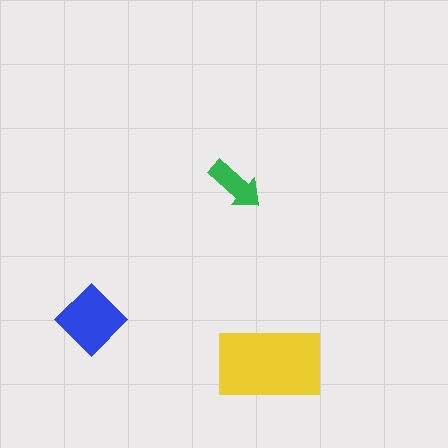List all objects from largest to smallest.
The yellow rectangle, the blue diamond, the green arrow.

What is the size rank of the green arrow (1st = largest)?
3rd.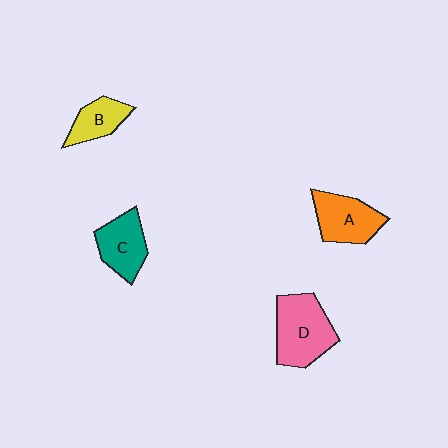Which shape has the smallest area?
Shape B (yellow).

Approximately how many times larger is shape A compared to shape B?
Approximately 1.5 times.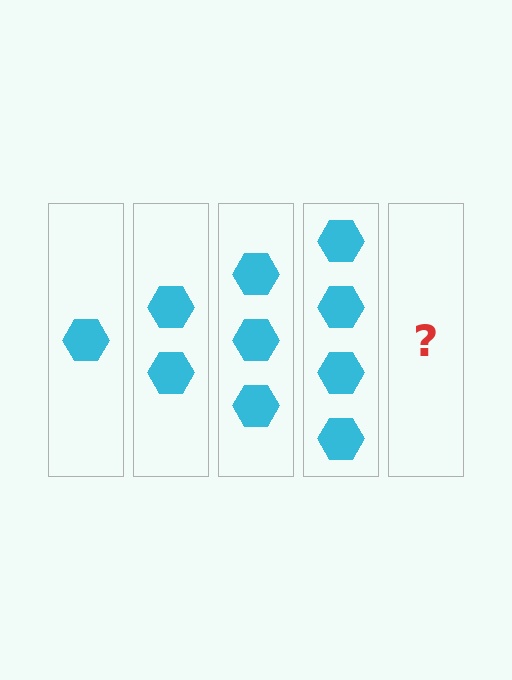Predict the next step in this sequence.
The next step is 5 hexagons.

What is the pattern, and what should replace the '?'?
The pattern is that each step adds one more hexagon. The '?' should be 5 hexagons.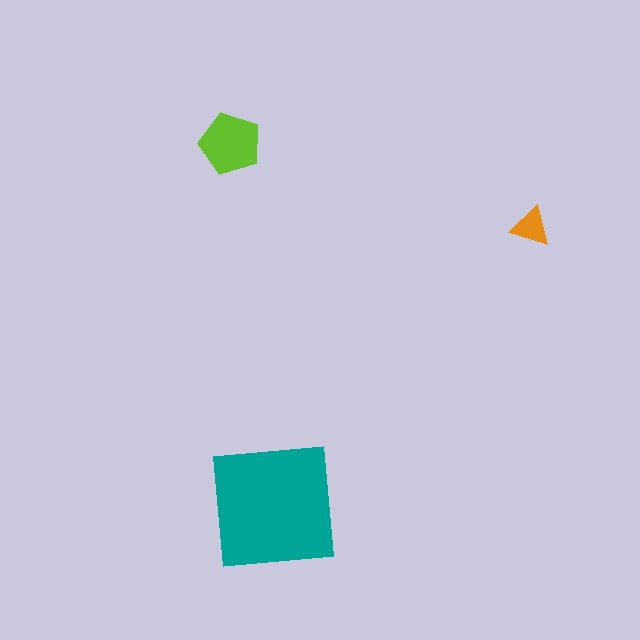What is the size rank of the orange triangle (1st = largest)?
3rd.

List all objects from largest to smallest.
The teal square, the lime pentagon, the orange triangle.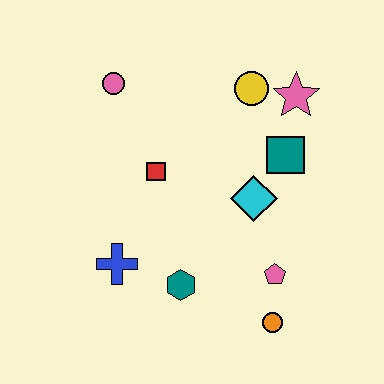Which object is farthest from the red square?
The orange circle is farthest from the red square.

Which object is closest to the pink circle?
The red square is closest to the pink circle.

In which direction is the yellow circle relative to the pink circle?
The yellow circle is to the right of the pink circle.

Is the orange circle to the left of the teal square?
Yes